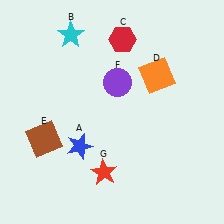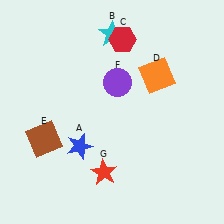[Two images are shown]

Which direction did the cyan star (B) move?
The cyan star (B) moved right.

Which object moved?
The cyan star (B) moved right.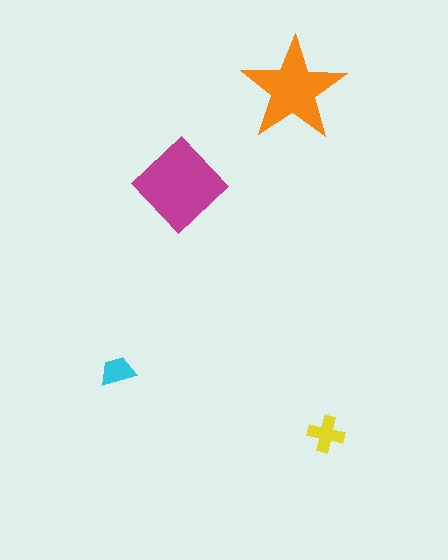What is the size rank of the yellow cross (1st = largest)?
3rd.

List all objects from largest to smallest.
The magenta diamond, the orange star, the yellow cross, the cyan trapezoid.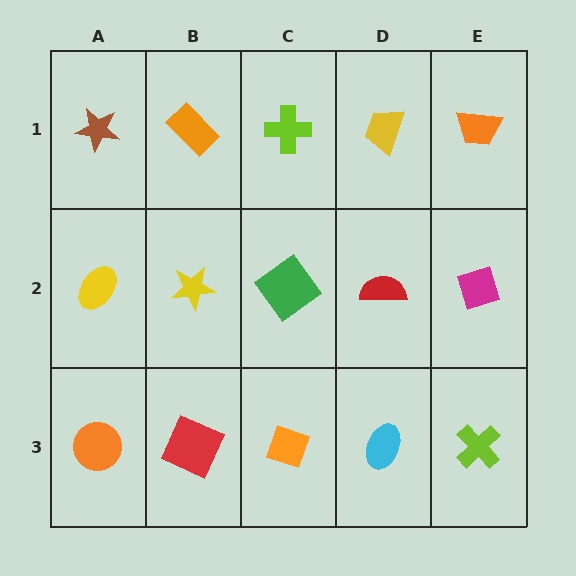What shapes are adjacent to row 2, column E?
An orange trapezoid (row 1, column E), a lime cross (row 3, column E), a red semicircle (row 2, column D).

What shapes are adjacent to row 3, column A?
A yellow ellipse (row 2, column A), a red square (row 3, column B).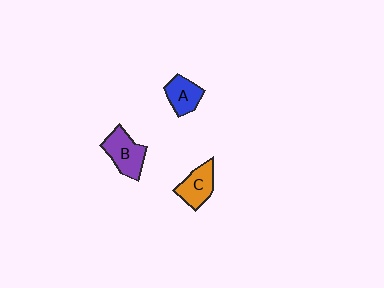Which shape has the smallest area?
Shape A (blue).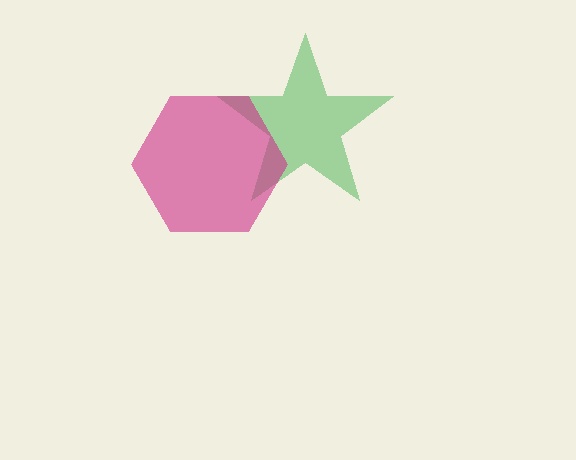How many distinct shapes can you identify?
There are 2 distinct shapes: a green star, a magenta hexagon.